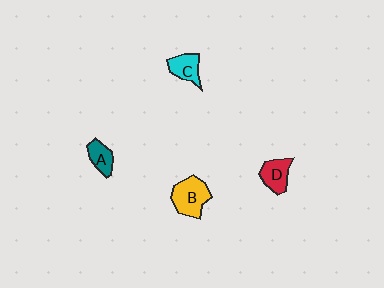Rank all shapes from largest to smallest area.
From largest to smallest: B (yellow), D (red), C (cyan), A (teal).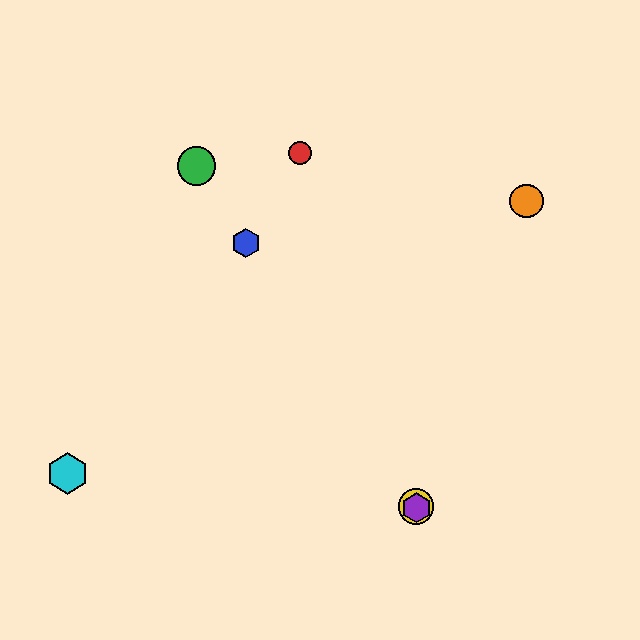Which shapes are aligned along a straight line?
The blue hexagon, the green circle, the yellow circle, the purple hexagon are aligned along a straight line.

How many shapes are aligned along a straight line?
4 shapes (the blue hexagon, the green circle, the yellow circle, the purple hexagon) are aligned along a straight line.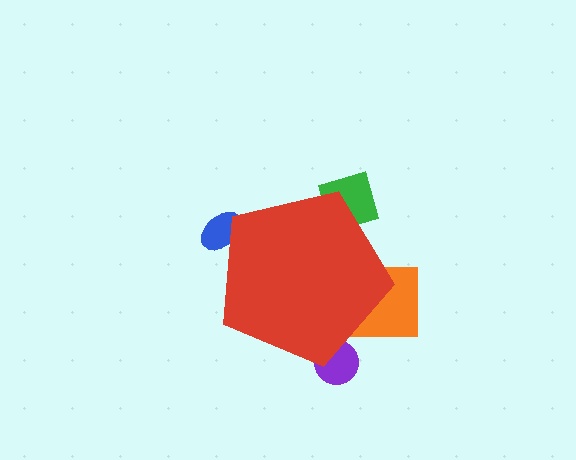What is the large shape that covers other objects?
A red pentagon.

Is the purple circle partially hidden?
Yes, the purple circle is partially hidden behind the red pentagon.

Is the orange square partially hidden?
Yes, the orange square is partially hidden behind the red pentagon.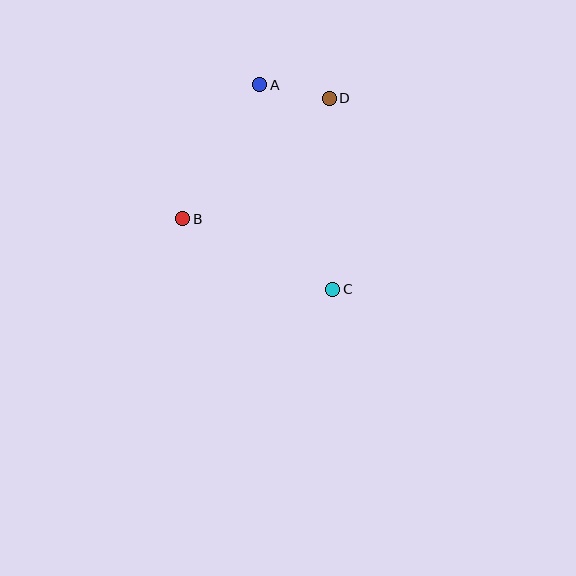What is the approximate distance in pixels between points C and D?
The distance between C and D is approximately 191 pixels.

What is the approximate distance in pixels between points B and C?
The distance between B and C is approximately 166 pixels.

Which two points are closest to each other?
Points A and D are closest to each other.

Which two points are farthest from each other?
Points A and C are farthest from each other.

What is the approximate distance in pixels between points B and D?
The distance between B and D is approximately 190 pixels.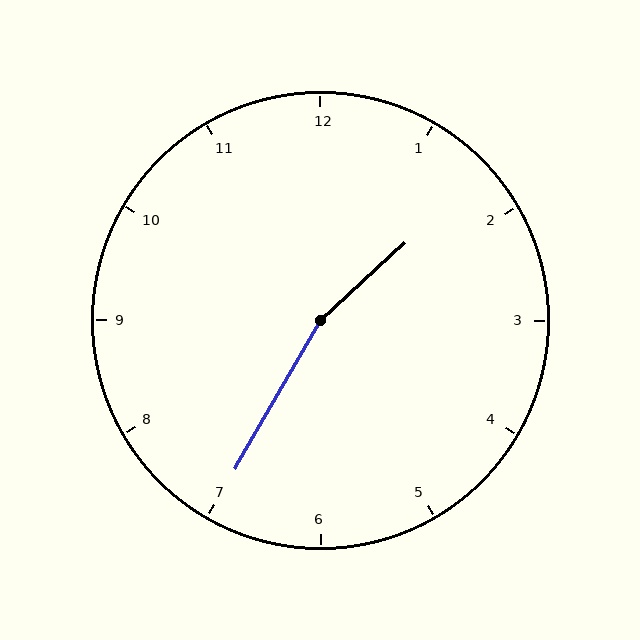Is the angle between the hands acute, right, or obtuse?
It is obtuse.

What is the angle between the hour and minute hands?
Approximately 162 degrees.